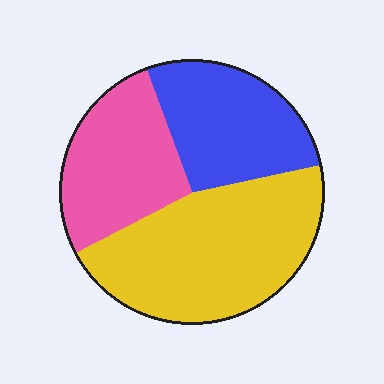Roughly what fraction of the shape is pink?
Pink takes up between a quarter and a half of the shape.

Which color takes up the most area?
Yellow, at roughly 45%.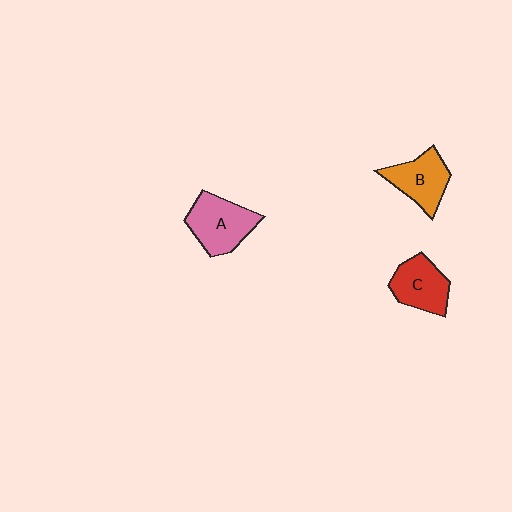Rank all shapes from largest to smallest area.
From largest to smallest: A (pink), B (orange), C (red).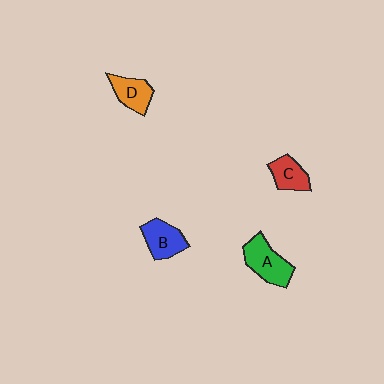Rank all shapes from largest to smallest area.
From largest to smallest: A (green), B (blue), D (orange), C (red).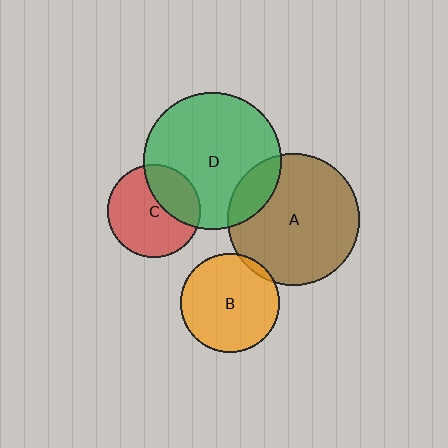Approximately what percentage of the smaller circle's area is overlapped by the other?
Approximately 35%.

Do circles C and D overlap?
Yes.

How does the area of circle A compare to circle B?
Approximately 1.8 times.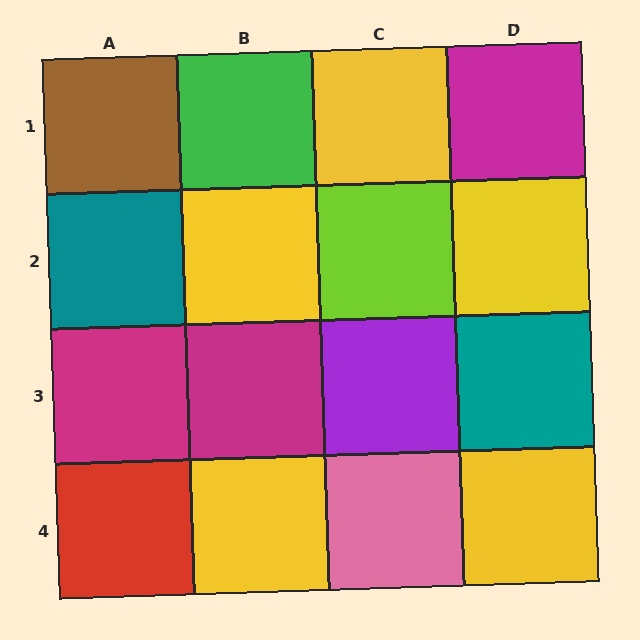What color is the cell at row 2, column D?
Yellow.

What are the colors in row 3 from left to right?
Magenta, magenta, purple, teal.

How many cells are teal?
2 cells are teal.